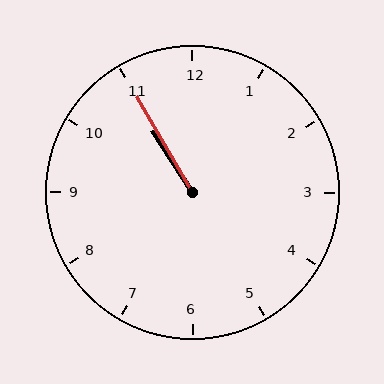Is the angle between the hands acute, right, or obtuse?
It is acute.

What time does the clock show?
10:55.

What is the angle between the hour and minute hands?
Approximately 2 degrees.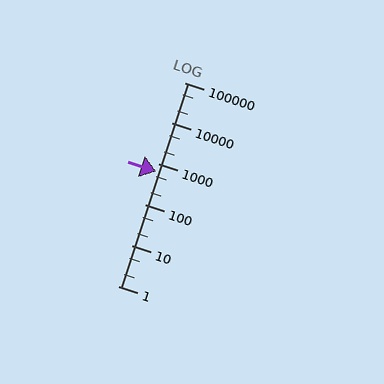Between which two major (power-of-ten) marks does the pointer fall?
The pointer is between 100 and 1000.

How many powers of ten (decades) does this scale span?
The scale spans 5 decades, from 1 to 100000.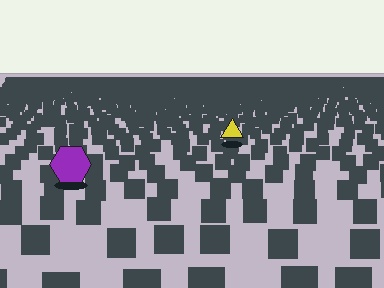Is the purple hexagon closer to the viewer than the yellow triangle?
Yes. The purple hexagon is closer — you can tell from the texture gradient: the ground texture is coarser near it.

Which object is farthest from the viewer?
The yellow triangle is farthest from the viewer. It appears smaller and the ground texture around it is denser.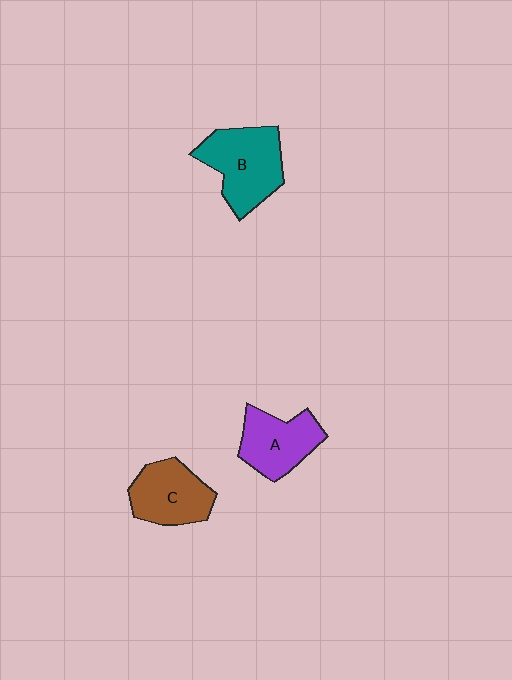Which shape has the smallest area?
Shape A (purple).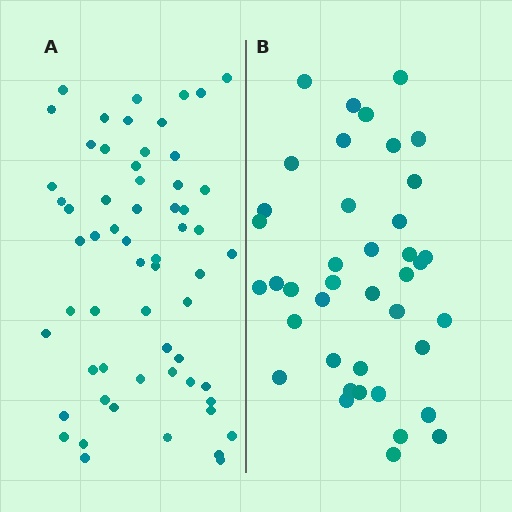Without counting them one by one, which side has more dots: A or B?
Region A (the left region) has more dots.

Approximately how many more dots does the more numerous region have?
Region A has approximately 20 more dots than region B.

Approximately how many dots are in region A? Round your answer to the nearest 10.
About 60 dots.